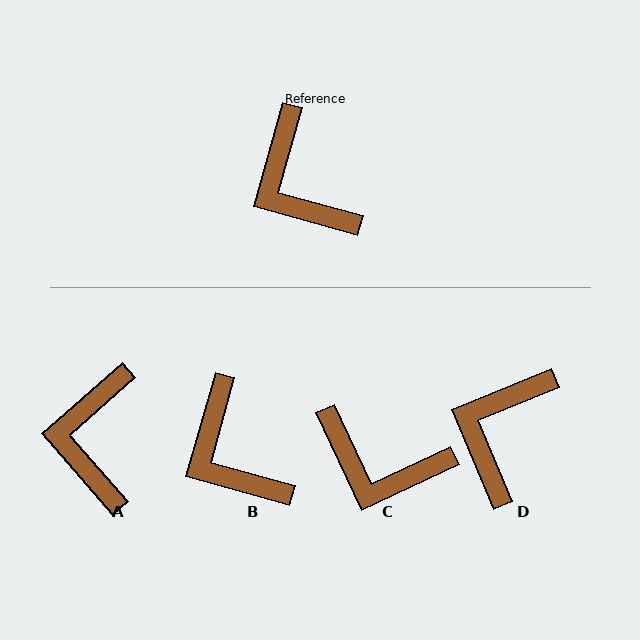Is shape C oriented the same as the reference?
No, it is off by about 41 degrees.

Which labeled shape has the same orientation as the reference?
B.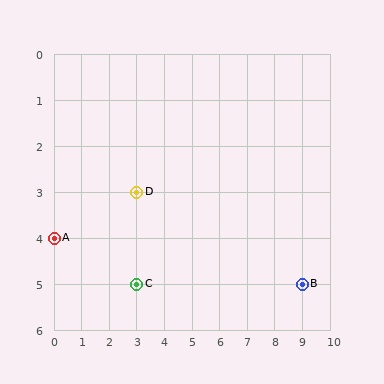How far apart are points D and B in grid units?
Points D and B are 6 columns and 2 rows apart (about 6.3 grid units diagonally).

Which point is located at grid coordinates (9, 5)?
Point B is at (9, 5).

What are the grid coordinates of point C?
Point C is at grid coordinates (3, 5).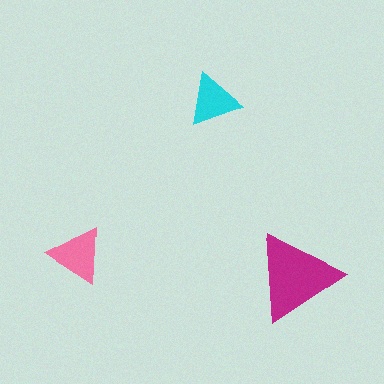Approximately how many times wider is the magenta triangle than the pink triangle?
About 1.5 times wider.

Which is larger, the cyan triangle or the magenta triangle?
The magenta one.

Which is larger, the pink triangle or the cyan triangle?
The pink one.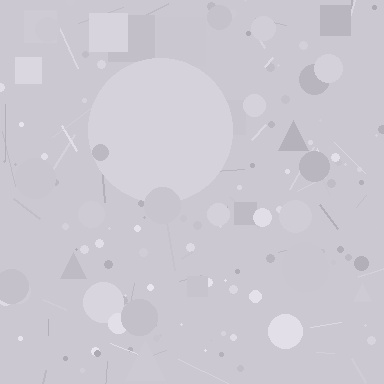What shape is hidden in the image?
A circle is hidden in the image.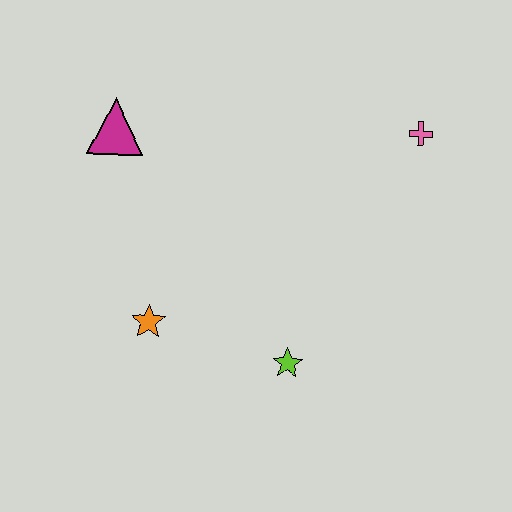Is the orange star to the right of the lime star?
No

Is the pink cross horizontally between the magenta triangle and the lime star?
No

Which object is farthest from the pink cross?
The orange star is farthest from the pink cross.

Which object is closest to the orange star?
The lime star is closest to the orange star.